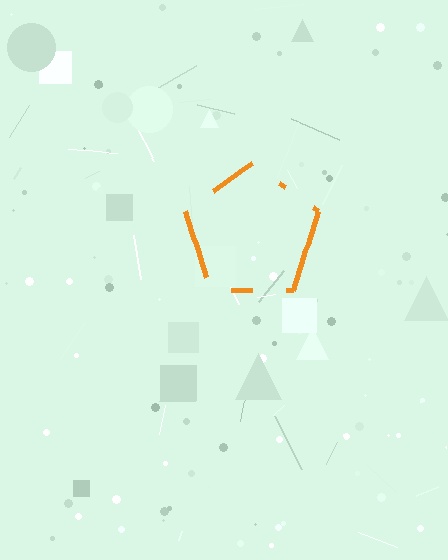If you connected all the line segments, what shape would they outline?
They would outline a pentagon.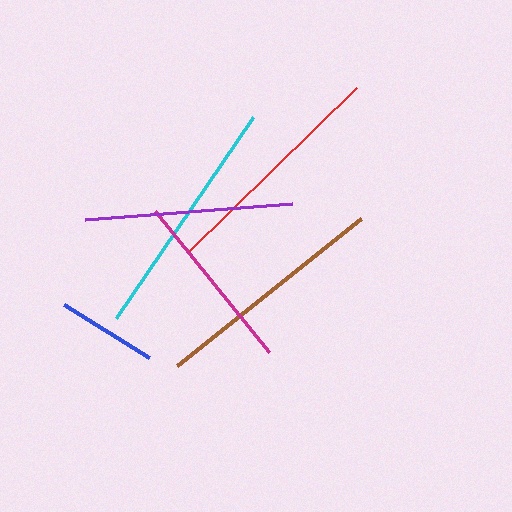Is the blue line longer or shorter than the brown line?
The brown line is longer than the blue line.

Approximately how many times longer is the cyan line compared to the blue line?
The cyan line is approximately 2.4 times the length of the blue line.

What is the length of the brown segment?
The brown segment is approximately 235 pixels long.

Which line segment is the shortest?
The blue line is the shortest at approximately 101 pixels.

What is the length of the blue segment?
The blue segment is approximately 101 pixels long.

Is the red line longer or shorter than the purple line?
The red line is longer than the purple line.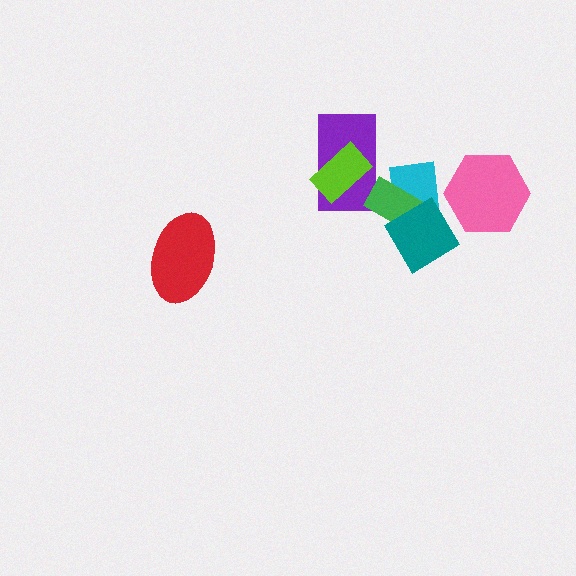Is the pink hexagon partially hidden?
Yes, it is partially covered by another shape.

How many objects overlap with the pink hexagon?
1 object overlaps with the pink hexagon.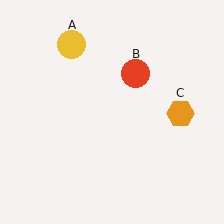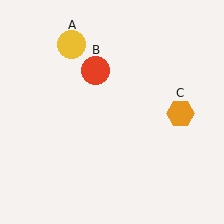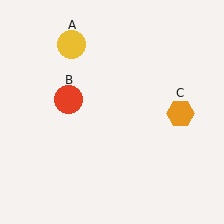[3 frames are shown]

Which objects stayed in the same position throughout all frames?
Yellow circle (object A) and orange hexagon (object C) remained stationary.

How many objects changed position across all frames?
1 object changed position: red circle (object B).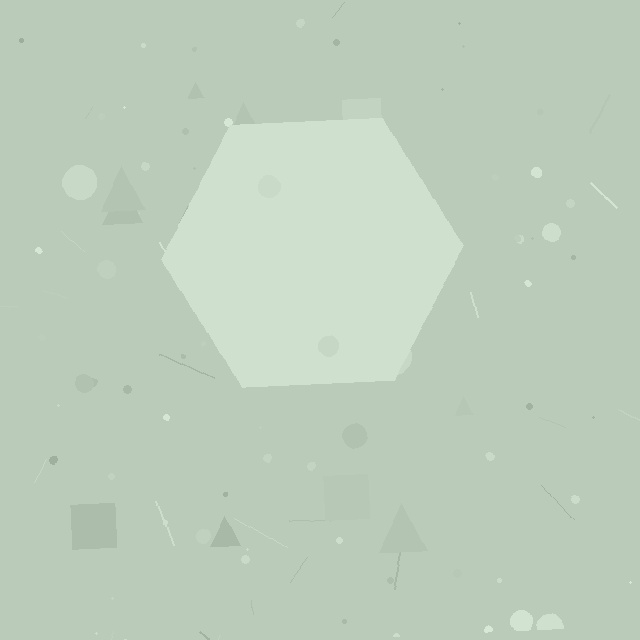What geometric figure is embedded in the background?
A hexagon is embedded in the background.